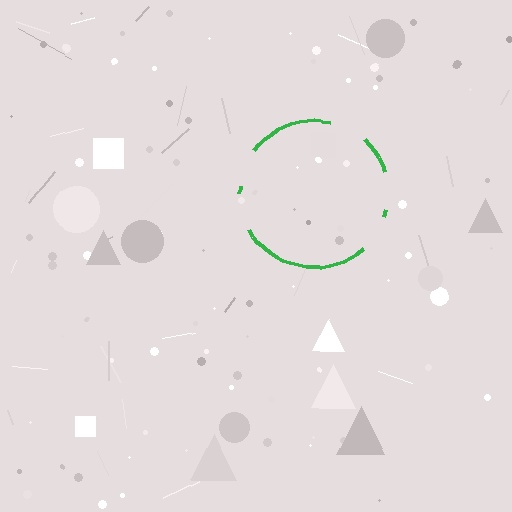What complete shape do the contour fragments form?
The contour fragments form a circle.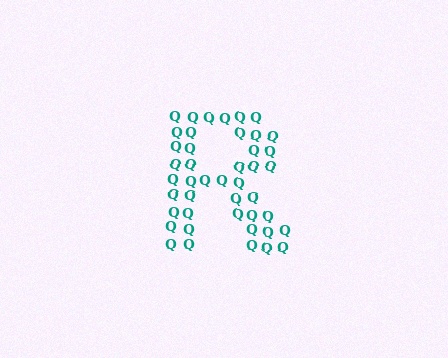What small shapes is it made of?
It is made of small letter Q's.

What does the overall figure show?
The overall figure shows the letter R.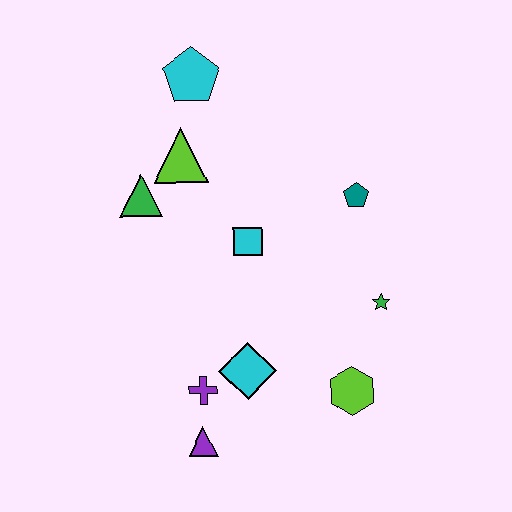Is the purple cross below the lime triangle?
Yes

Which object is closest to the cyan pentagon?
The lime triangle is closest to the cyan pentagon.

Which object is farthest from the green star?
The cyan pentagon is farthest from the green star.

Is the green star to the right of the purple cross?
Yes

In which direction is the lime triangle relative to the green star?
The lime triangle is to the left of the green star.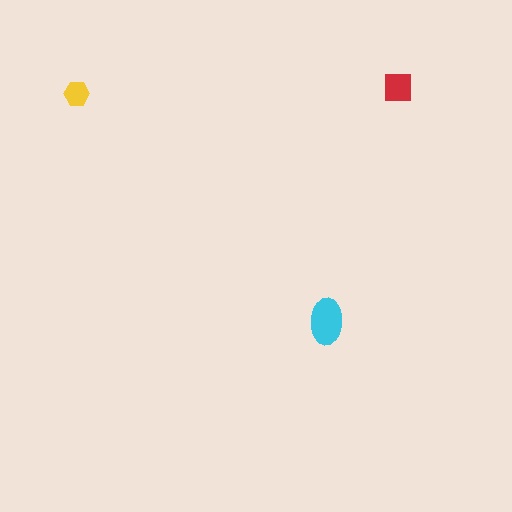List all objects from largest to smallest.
The cyan ellipse, the red square, the yellow hexagon.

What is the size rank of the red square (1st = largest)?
2nd.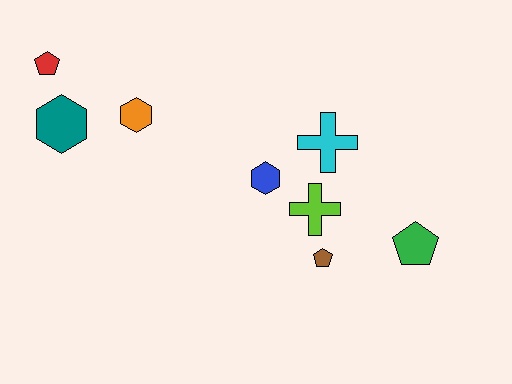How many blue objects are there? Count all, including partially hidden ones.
There is 1 blue object.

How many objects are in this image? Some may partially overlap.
There are 8 objects.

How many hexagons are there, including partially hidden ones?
There are 3 hexagons.